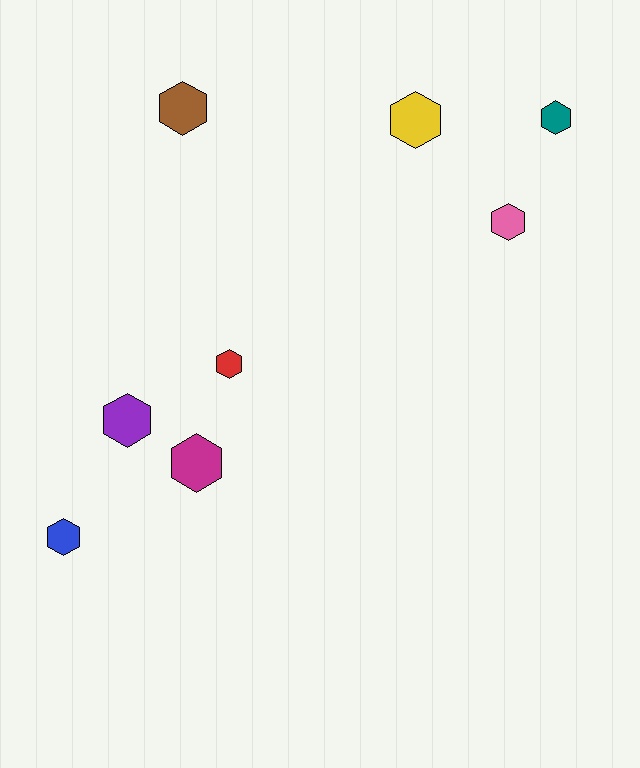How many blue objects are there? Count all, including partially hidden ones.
There is 1 blue object.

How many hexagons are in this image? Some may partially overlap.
There are 8 hexagons.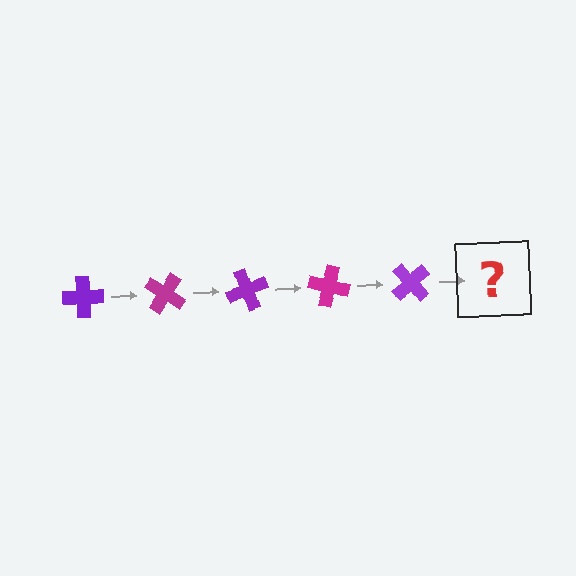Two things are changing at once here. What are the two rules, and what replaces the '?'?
The two rules are that it rotates 35 degrees each step and the color cycles through purple and magenta. The '?' should be a magenta cross, rotated 175 degrees from the start.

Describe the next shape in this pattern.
It should be a magenta cross, rotated 175 degrees from the start.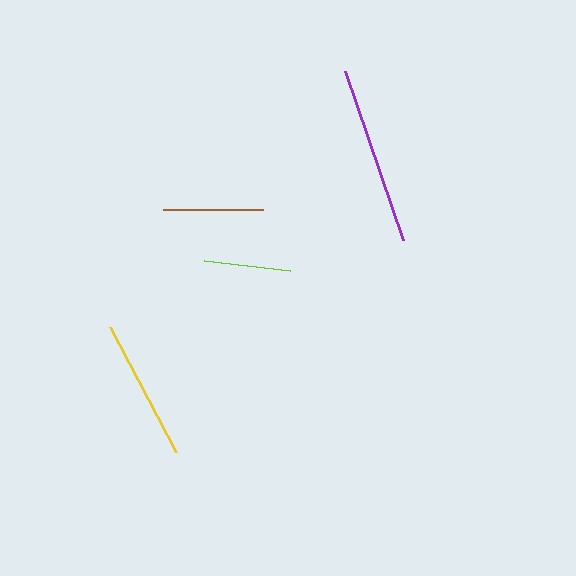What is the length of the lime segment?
The lime segment is approximately 86 pixels long.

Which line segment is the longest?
The purple line is the longest at approximately 179 pixels.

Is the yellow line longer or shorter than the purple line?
The purple line is longer than the yellow line.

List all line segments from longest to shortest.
From longest to shortest: purple, yellow, brown, lime.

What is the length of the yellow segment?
The yellow segment is approximately 142 pixels long.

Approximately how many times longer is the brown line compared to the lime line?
The brown line is approximately 1.2 times the length of the lime line.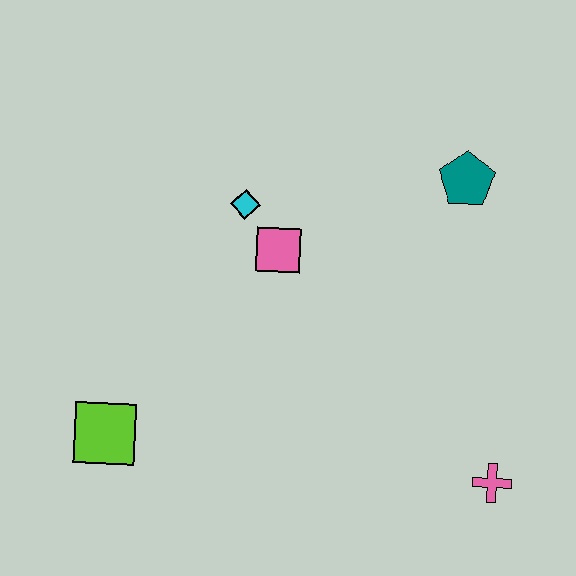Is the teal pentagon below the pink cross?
No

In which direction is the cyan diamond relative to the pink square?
The cyan diamond is above the pink square.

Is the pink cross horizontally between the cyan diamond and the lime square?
No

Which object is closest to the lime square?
The pink square is closest to the lime square.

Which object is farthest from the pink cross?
The lime square is farthest from the pink cross.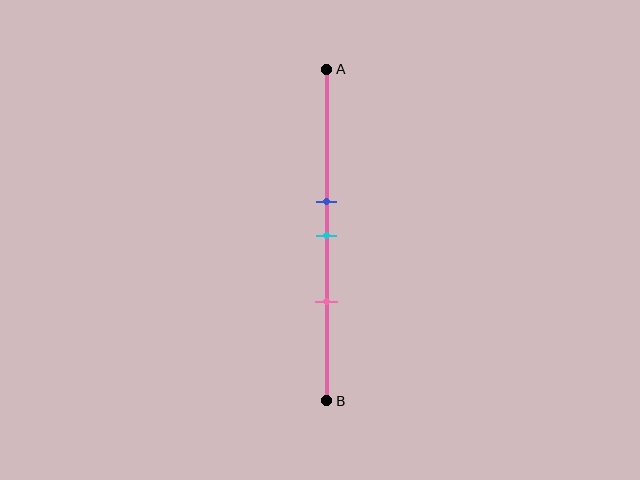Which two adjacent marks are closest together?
The blue and cyan marks are the closest adjacent pair.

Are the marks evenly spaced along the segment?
Yes, the marks are approximately evenly spaced.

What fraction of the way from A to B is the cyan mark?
The cyan mark is approximately 50% (0.5) of the way from A to B.